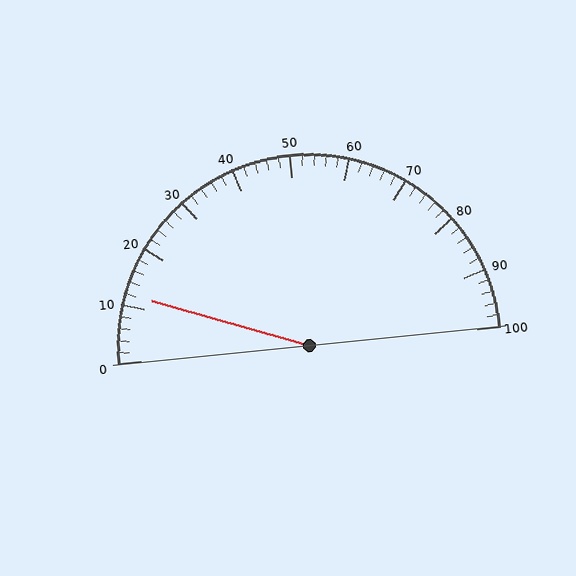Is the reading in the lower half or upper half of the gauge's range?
The reading is in the lower half of the range (0 to 100).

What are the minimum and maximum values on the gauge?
The gauge ranges from 0 to 100.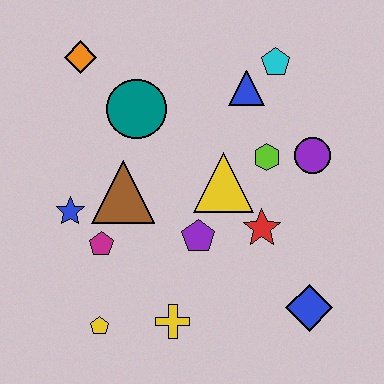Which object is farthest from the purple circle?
The yellow pentagon is farthest from the purple circle.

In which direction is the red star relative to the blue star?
The red star is to the right of the blue star.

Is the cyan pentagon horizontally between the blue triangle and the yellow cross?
No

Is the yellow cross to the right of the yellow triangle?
No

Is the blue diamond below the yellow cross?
No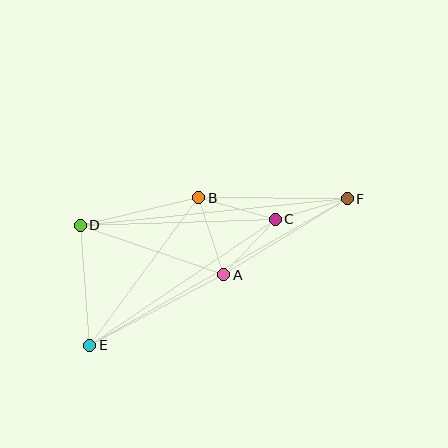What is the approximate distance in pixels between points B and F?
The distance between B and F is approximately 149 pixels.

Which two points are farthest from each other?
Points E and F are farthest from each other.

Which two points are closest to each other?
Points C and F are closest to each other.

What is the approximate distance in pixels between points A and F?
The distance between A and F is approximately 145 pixels.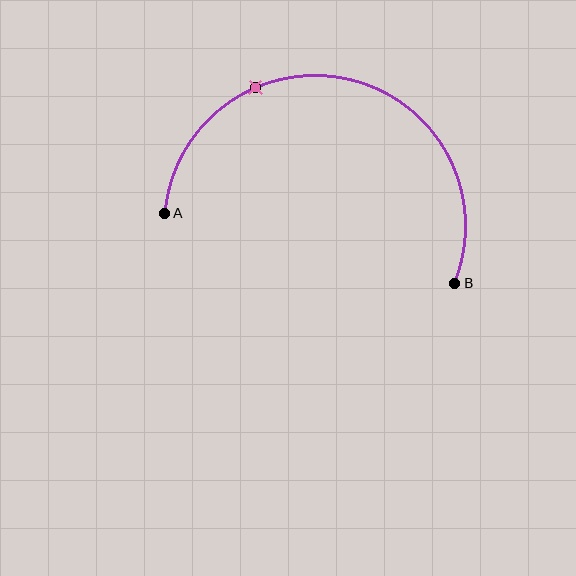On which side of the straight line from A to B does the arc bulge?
The arc bulges above the straight line connecting A and B.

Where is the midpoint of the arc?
The arc midpoint is the point on the curve farthest from the straight line joining A and B. It sits above that line.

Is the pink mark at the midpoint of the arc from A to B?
No. The pink mark lies on the arc but is closer to endpoint A. The arc midpoint would be at the point on the curve equidistant along the arc from both A and B.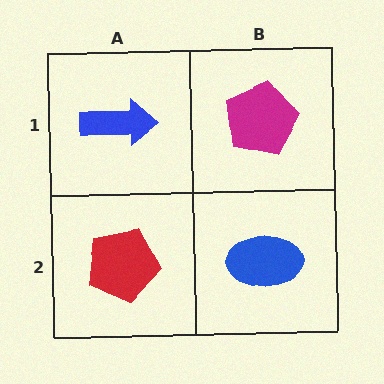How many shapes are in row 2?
2 shapes.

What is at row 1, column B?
A magenta pentagon.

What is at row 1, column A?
A blue arrow.